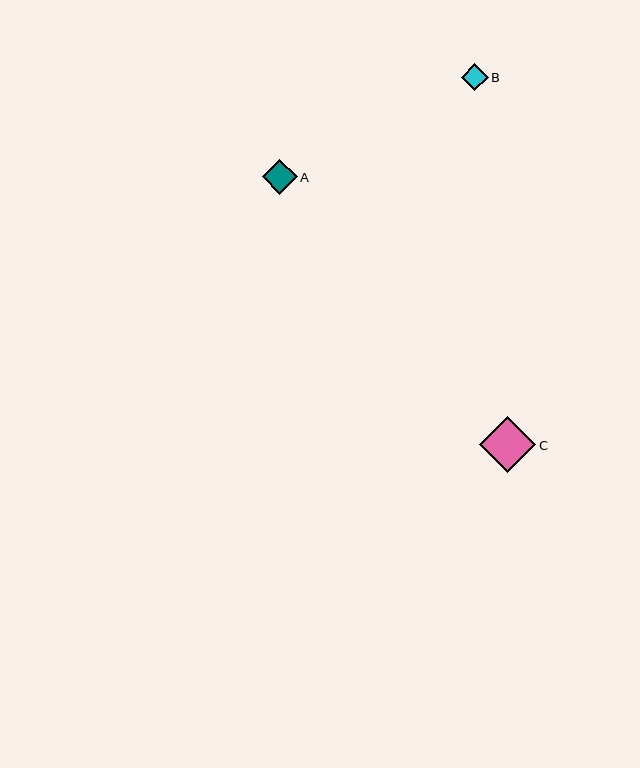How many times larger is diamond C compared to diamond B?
Diamond C is approximately 2.1 times the size of diamond B.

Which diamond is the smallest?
Diamond B is the smallest with a size of approximately 27 pixels.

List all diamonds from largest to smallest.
From largest to smallest: C, A, B.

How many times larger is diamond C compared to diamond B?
Diamond C is approximately 2.1 times the size of diamond B.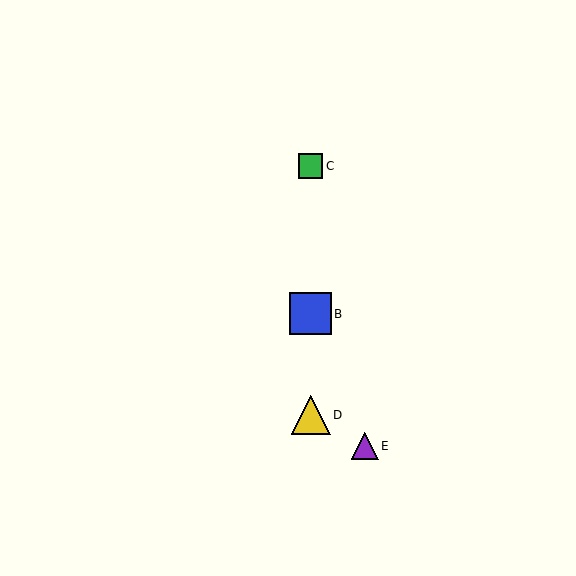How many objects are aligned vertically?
4 objects (A, B, C, D) are aligned vertically.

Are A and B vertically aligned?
Yes, both are at x≈311.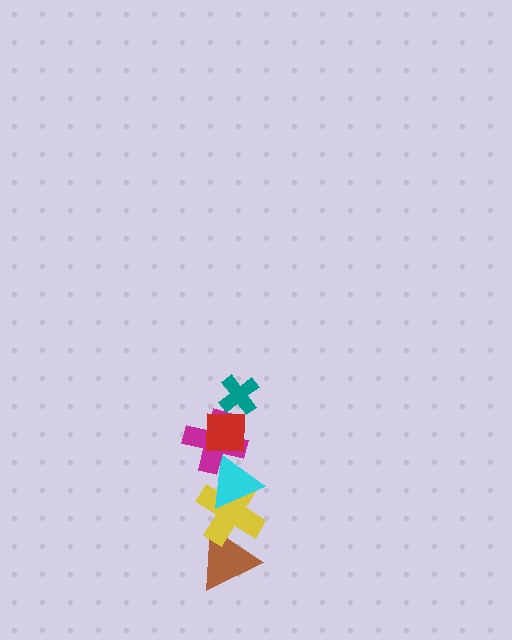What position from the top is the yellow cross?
The yellow cross is 5th from the top.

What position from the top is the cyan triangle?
The cyan triangle is 4th from the top.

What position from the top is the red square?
The red square is 2nd from the top.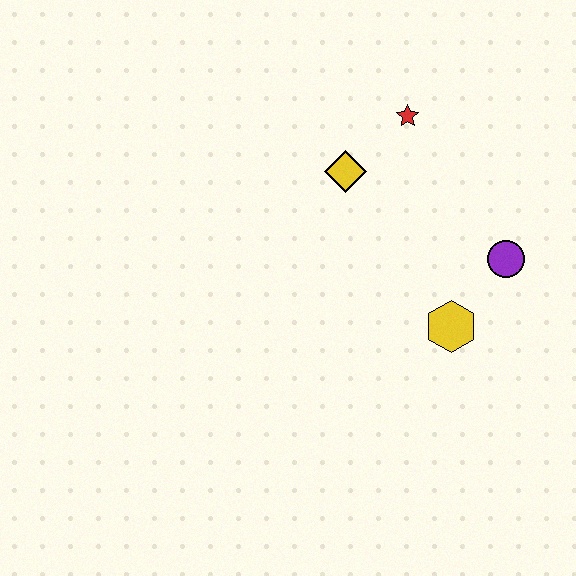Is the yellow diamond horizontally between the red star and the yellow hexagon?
No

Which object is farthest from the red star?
The yellow hexagon is farthest from the red star.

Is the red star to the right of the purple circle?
No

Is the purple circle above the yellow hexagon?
Yes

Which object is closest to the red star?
The yellow diamond is closest to the red star.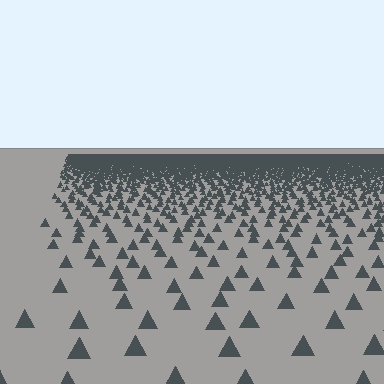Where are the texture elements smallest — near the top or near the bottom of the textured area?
Near the top.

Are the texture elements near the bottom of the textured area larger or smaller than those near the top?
Larger. Near the bottom, elements are closer to the viewer and appear at a bigger on-screen size.